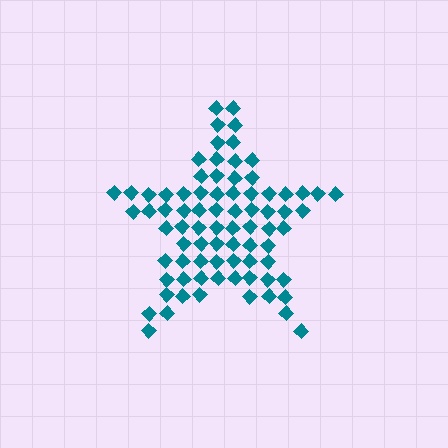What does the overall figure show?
The overall figure shows a star.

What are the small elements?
The small elements are diamonds.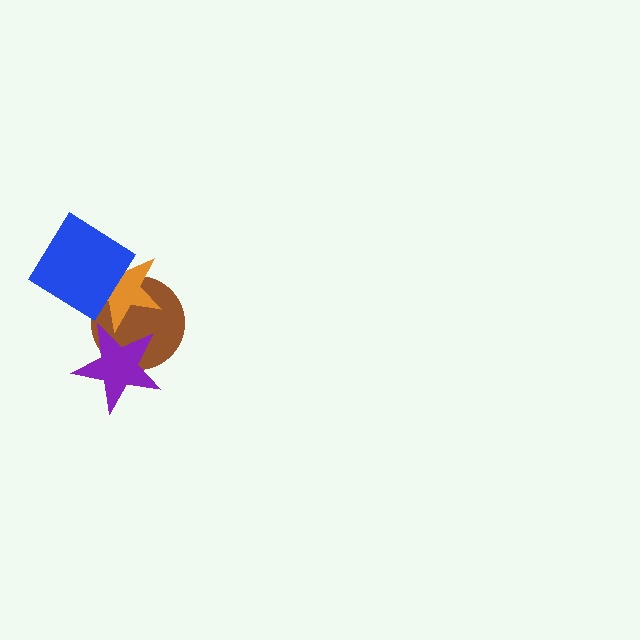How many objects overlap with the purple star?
2 objects overlap with the purple star.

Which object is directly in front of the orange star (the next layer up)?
The blue diamond is directly in front of the orange star.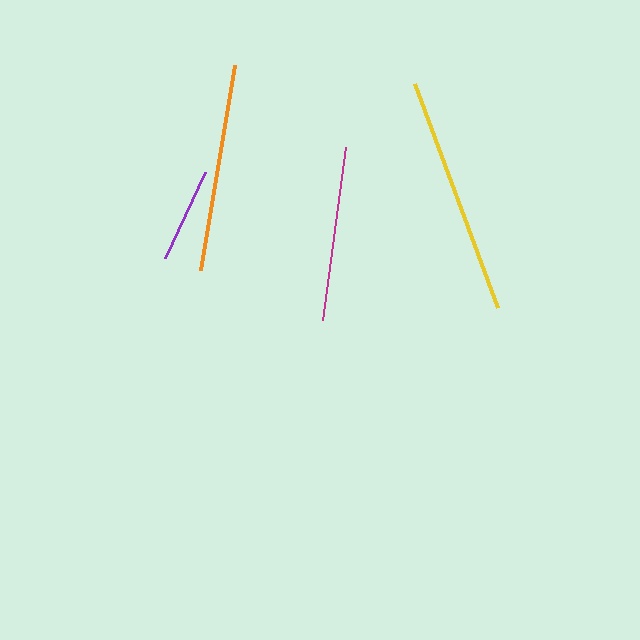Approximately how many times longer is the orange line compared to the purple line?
The orange line is approximately 2.2 times the length of the purple line.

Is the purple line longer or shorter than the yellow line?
The yellow line is longer than the purple line.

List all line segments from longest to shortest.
From longest to shortest: yellow, orange, magenta, purple.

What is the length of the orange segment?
The orange segment is approximately 207 pixels long.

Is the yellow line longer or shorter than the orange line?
The yellow line is longer than the orange line.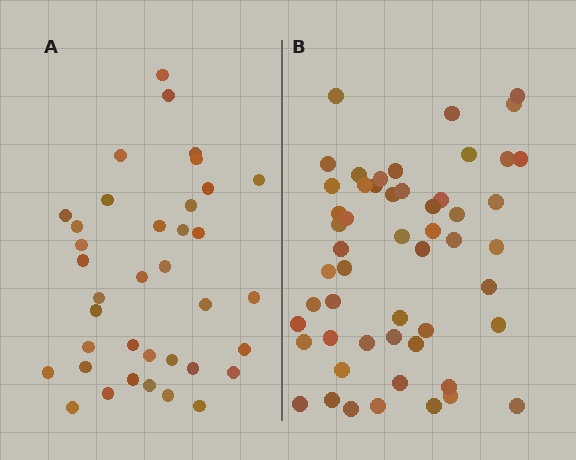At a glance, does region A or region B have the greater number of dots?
Region B (the right region) has more dots.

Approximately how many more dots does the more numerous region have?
Region B has approximately 15 more dots than region A.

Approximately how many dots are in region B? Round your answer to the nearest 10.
About 50 dots. (The exact count is 53, which rounds to 50.)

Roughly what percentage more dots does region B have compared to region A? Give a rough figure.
About 45% more.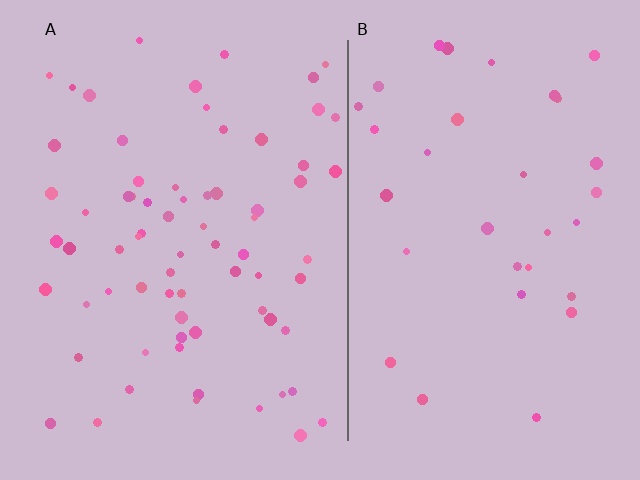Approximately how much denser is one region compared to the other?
Approximately 2.1× — region A over region B.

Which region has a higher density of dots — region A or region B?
A (the left).